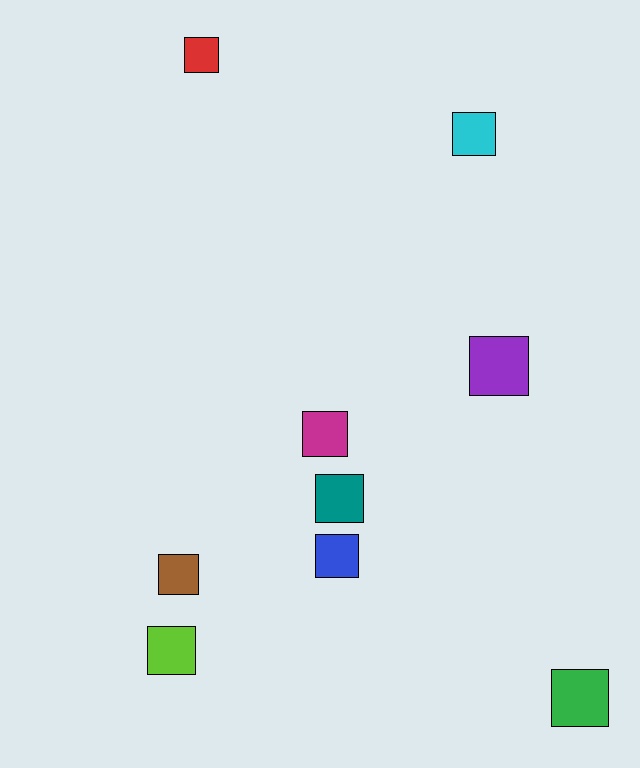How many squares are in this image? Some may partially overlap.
There are 9 squares.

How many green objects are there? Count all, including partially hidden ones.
There is 1 green object.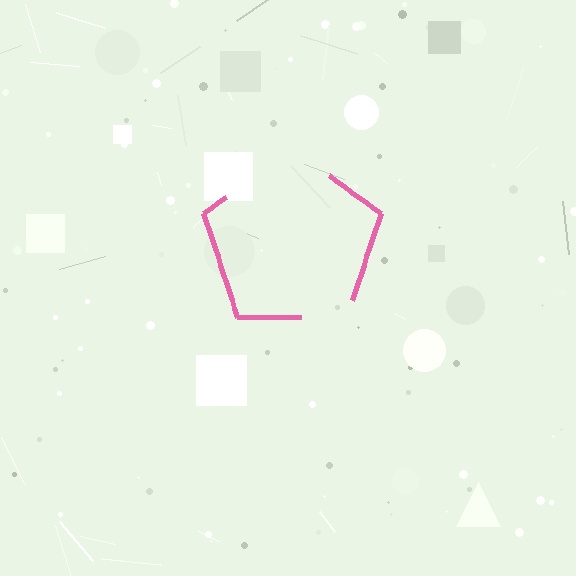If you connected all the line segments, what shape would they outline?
They would outline a pentagon.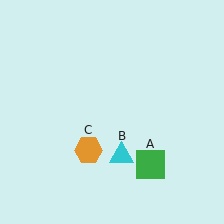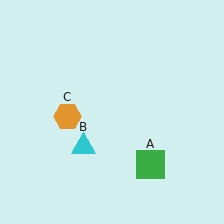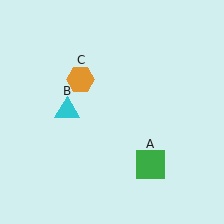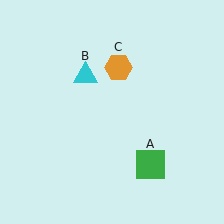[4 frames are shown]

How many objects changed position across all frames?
2 objects changed position: cyan triangle (object B), orange hexagon (object C).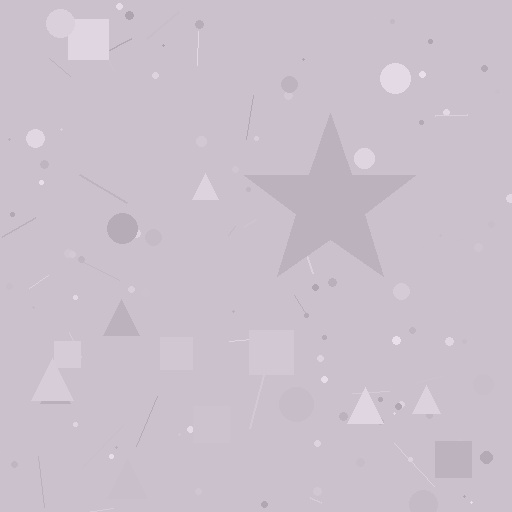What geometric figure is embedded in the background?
A star is embedded in the background.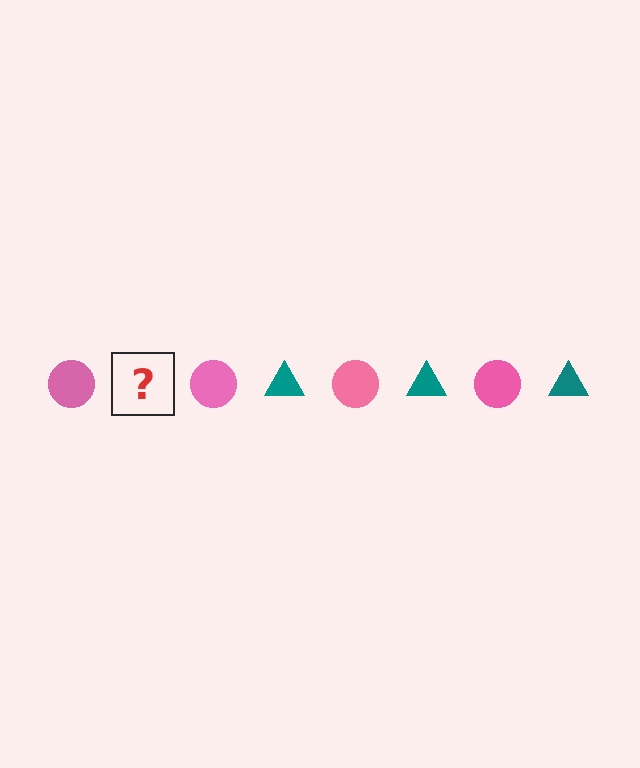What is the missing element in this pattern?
The missing element is a teal triangle.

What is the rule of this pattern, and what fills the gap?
The rule is that the pattern alternates between pink circle and teal triangle. The gap should be filled with a teal triangle.